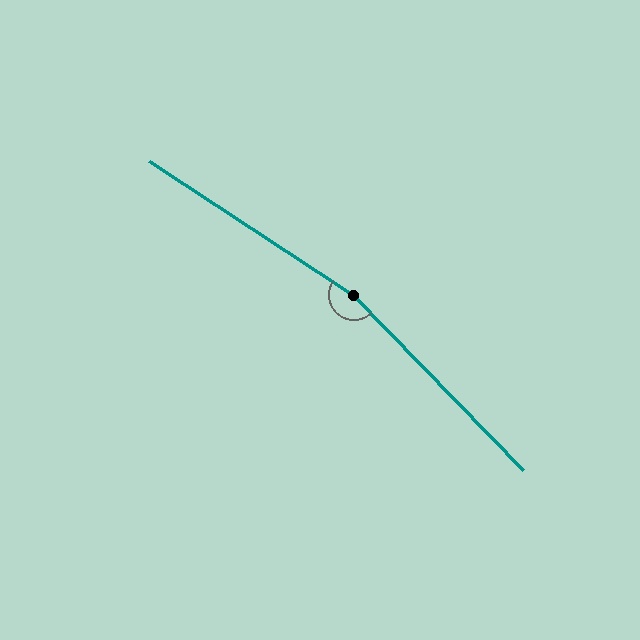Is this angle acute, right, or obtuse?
It is obtuse.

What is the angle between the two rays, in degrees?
Approximately 167 degrees.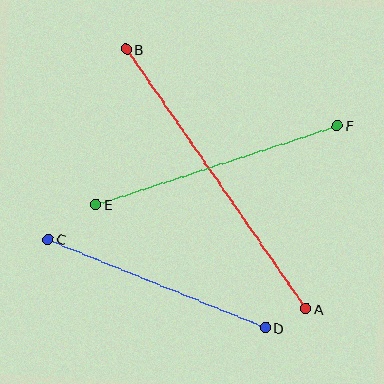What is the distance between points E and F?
The distance is approximately 254 pixels.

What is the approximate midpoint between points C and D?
The midpoint is at approximately (157, 283) pixels.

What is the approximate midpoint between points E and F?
The midpoint is at approximately (216, 165) pixels.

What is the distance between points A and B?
The distance is approximately 315 pixels.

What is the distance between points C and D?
The distance is approximately 234 pixels.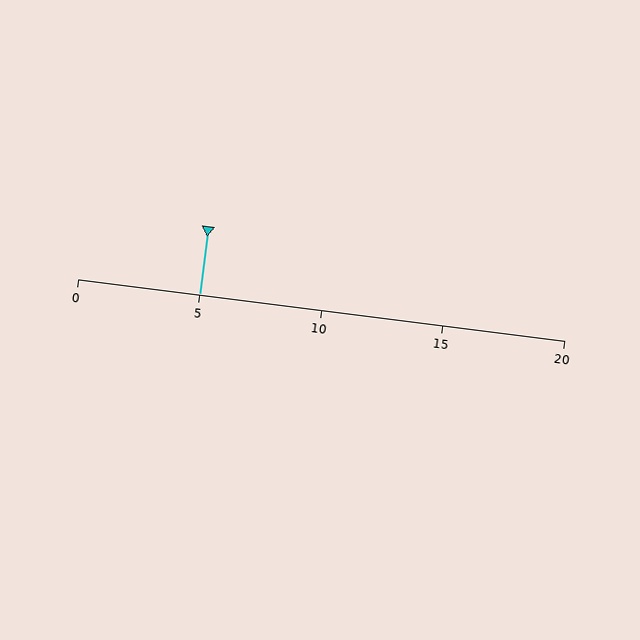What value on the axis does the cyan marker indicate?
The marker indicates approximately 5.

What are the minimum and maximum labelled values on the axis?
The axis runs from 0 to 20.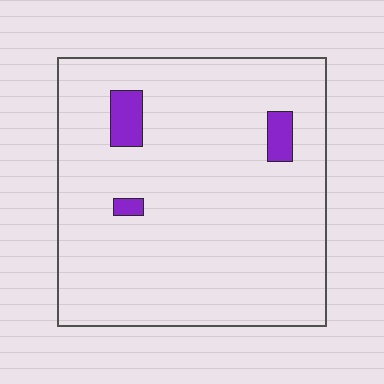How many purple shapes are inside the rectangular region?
3.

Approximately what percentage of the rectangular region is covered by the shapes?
Approximately 5%.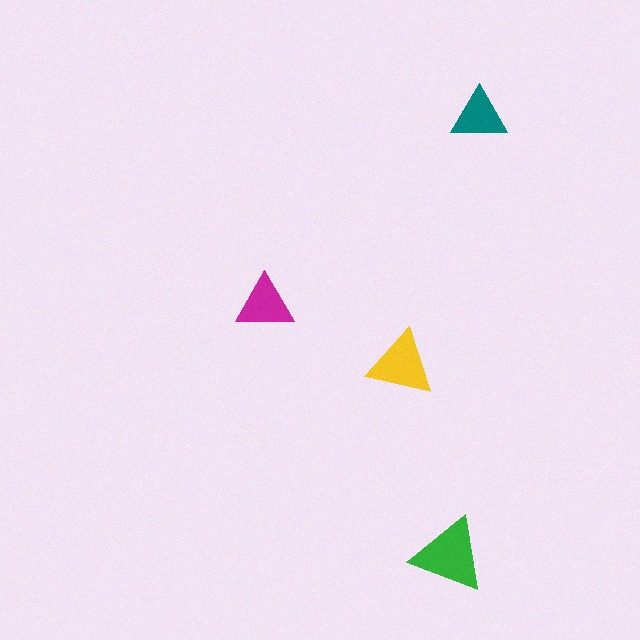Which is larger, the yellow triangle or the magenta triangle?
The yellow one.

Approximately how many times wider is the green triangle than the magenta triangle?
About 1.5 times wider.